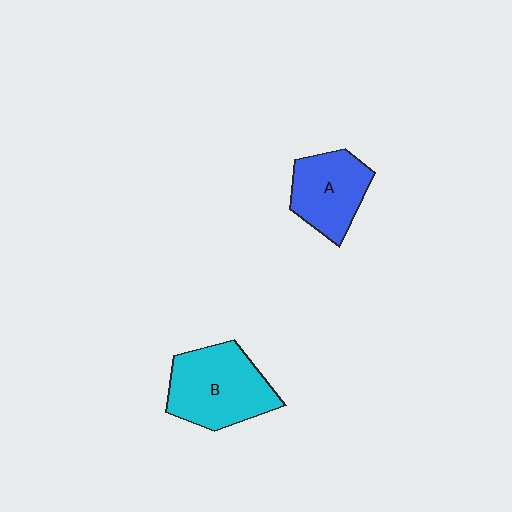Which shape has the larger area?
Shape B (cyan).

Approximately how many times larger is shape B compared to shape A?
Approximately 1.3 times.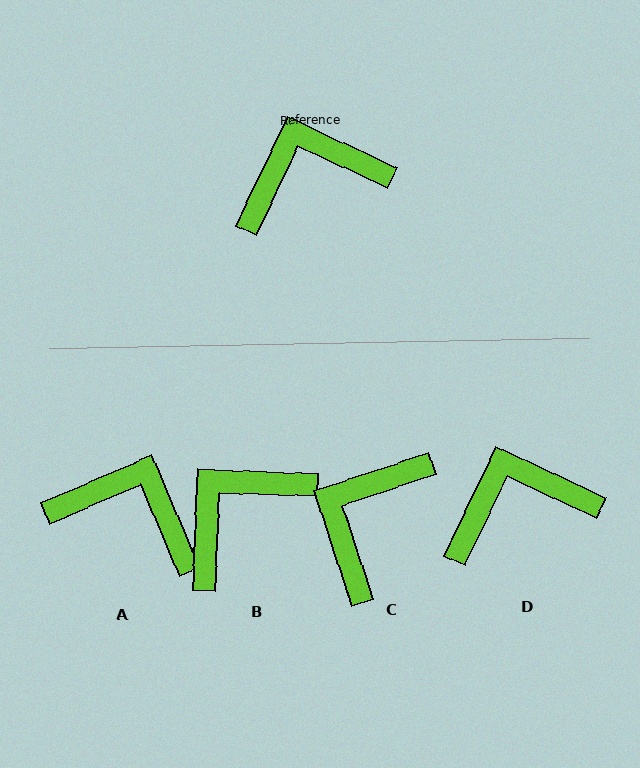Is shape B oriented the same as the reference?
No, it is off by about 23 degrees.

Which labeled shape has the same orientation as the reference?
D.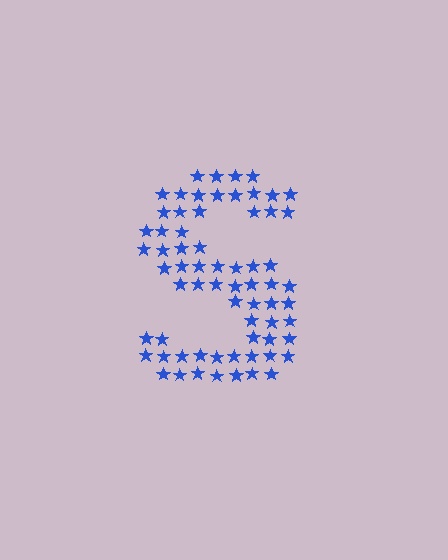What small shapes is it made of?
It is made of small stars.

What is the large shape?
The large shape is the letter S.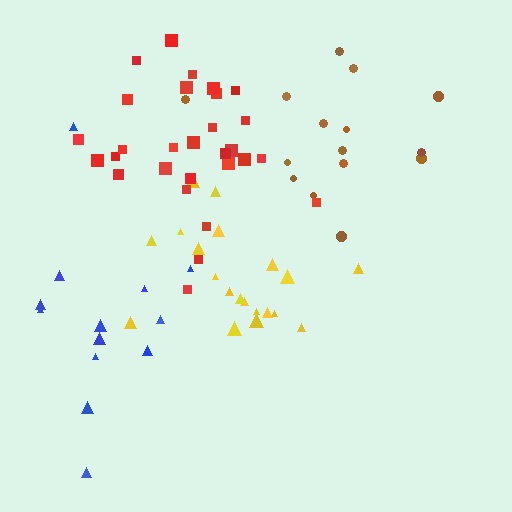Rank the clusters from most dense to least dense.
yellow, red, brown, blue.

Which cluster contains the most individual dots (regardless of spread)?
Red (29).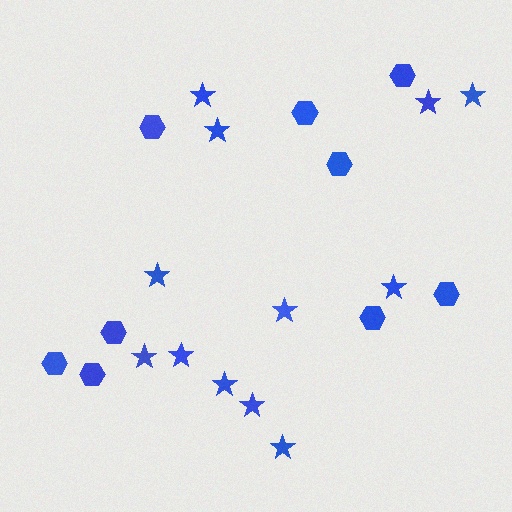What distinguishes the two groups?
There are 2 groups: one group of stars (12) and one group of hexagons (9).